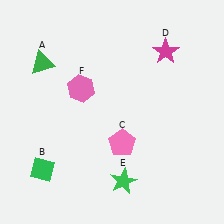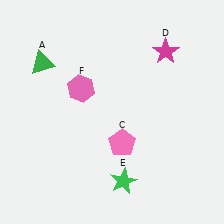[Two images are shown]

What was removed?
The green diamond (B) was removed in Image 2.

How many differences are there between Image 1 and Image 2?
There is 1 difference between the two images.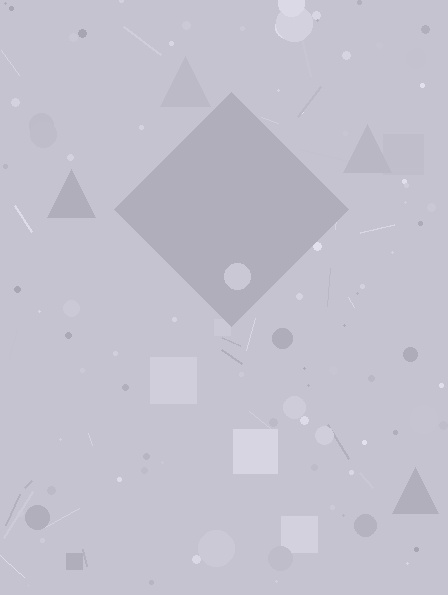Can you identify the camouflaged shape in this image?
The camouflaged shape is a diamond.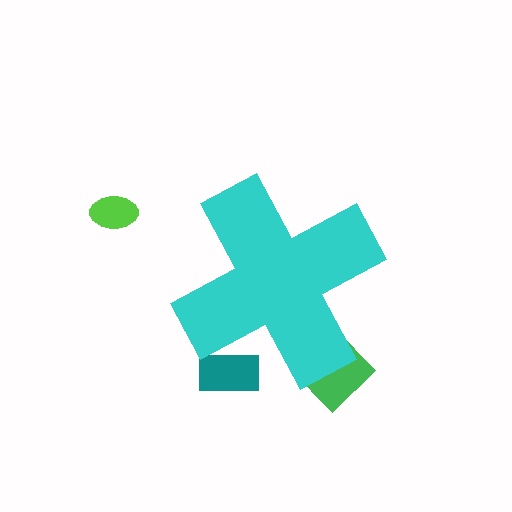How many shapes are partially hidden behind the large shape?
2 shapes are partially hidden.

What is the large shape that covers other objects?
A cyan cross.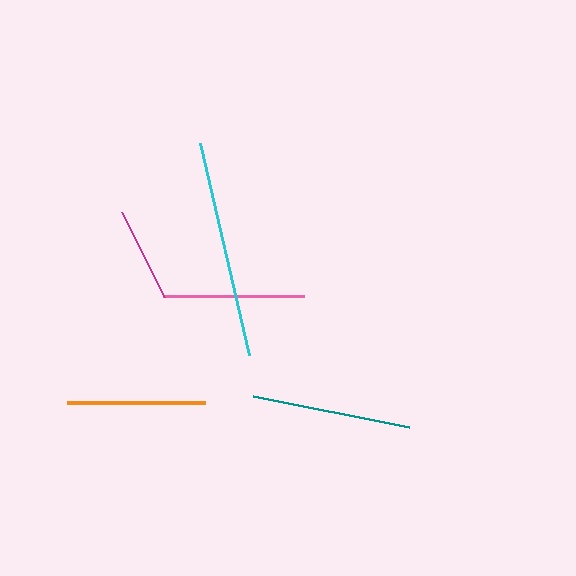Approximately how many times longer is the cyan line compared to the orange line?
The cyan line is approximately 1.6 times the length of the orange line.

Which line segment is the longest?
The cyan line is the longest at approximately 219 pixels.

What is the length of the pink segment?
The pink segment is approximately 141 pixels long.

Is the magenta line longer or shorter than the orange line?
The orange line is longer than the magenta line.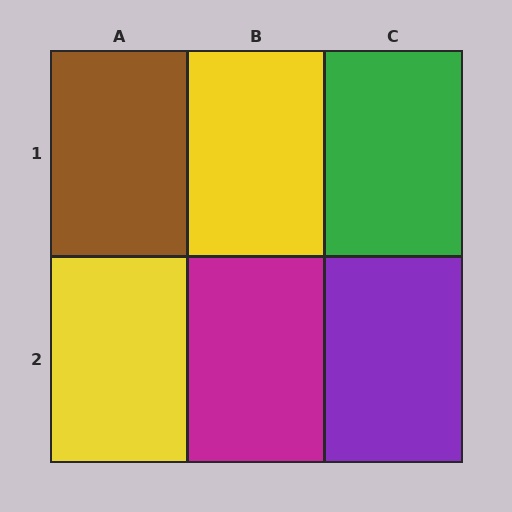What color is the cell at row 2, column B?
Magenta.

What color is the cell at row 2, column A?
Yellow.